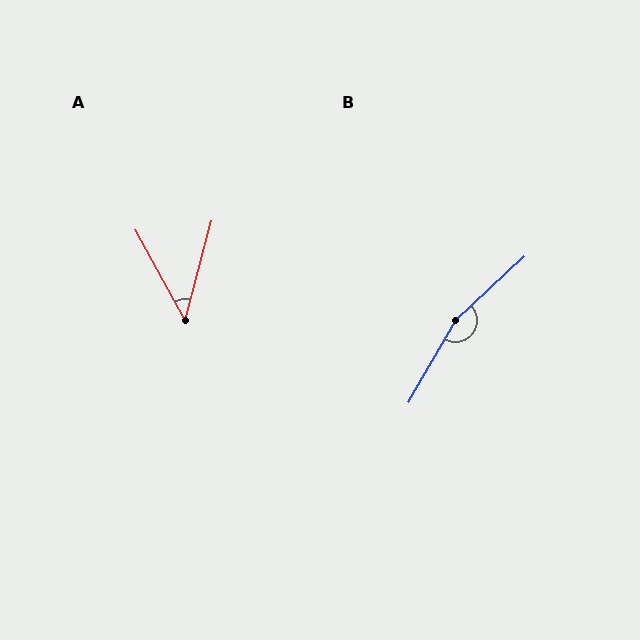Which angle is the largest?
B, at approximately 163 degrees.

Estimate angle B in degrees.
Approximately 163 degrees.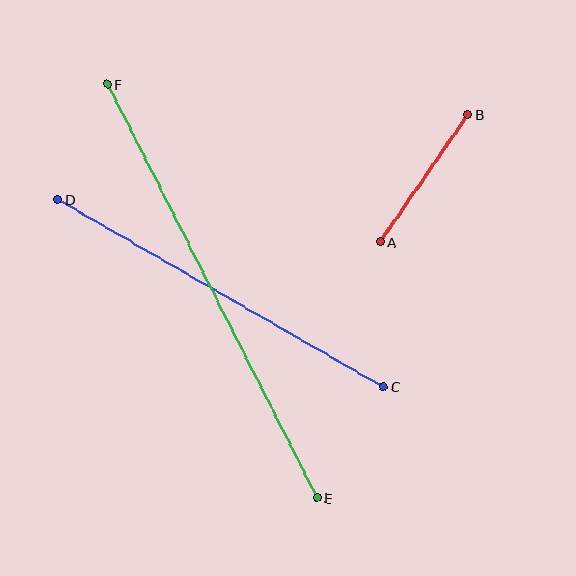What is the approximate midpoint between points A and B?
The midpoint is at approximately (424, 178) pixels.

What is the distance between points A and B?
The distance is approximately 155 pixels.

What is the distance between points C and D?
The distance is approximately 376 pixels.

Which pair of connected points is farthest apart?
Points E and F are farthest apart.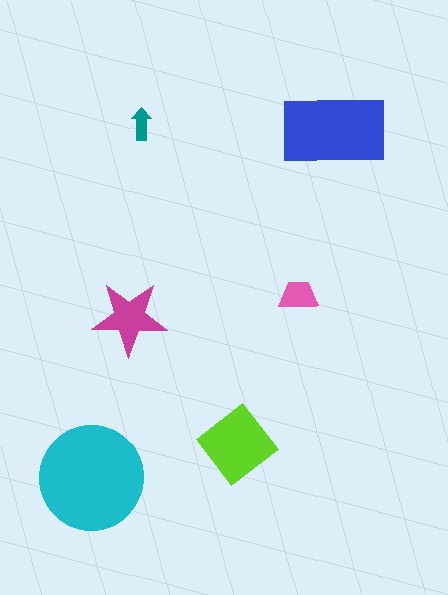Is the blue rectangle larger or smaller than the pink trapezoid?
Larger.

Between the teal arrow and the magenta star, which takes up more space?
The magenta star.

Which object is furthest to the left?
The cyan circle is leftmost.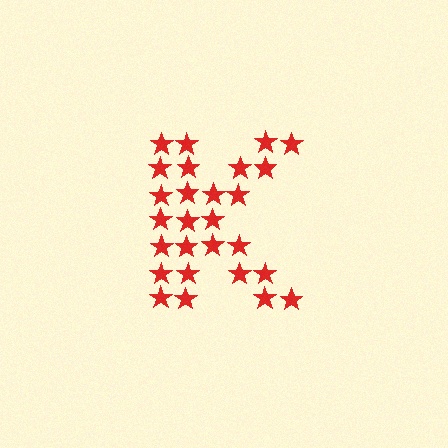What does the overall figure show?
The overall figure shows the letter K.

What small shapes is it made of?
It is made of small stars.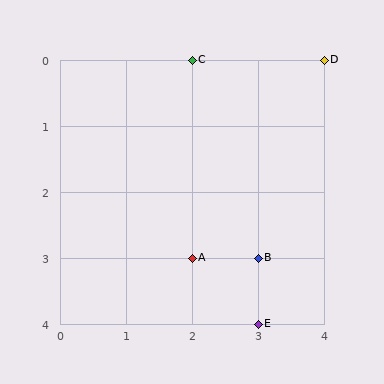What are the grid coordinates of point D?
Point D is at grid coordinates (4, 0).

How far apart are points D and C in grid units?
Points D and C are 2 columns apart.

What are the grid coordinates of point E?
Point E is at grid coordinates (3, 4).